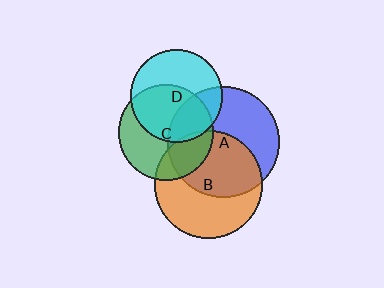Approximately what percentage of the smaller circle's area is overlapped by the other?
Approximately 35%.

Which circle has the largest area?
Circle A (blue).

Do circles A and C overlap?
Yes.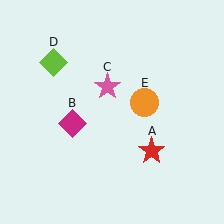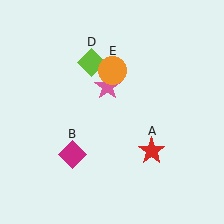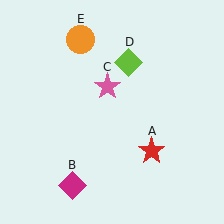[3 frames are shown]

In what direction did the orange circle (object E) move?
The orange circle (object E) moved up and to the left.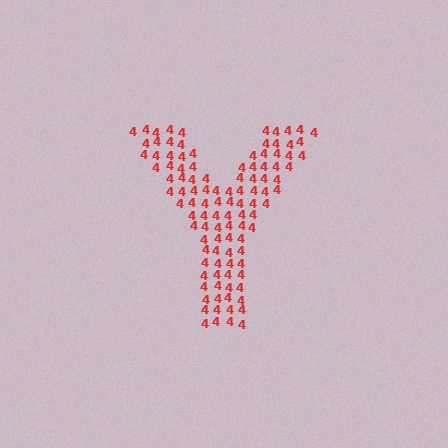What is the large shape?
The large shape is the letter Y.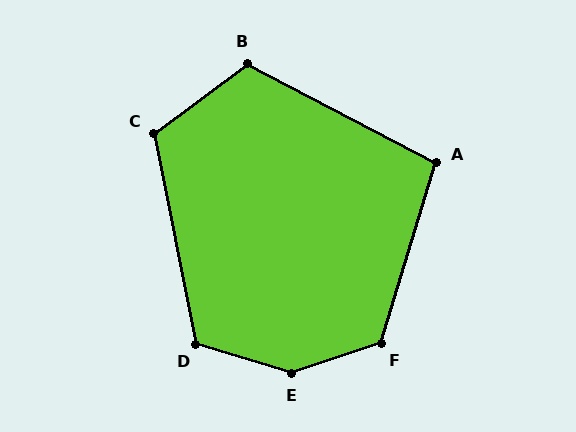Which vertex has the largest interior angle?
E, at approximately 144 degrees.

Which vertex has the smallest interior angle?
A, at approximately 101 degrees.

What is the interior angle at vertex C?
Approximately 115 degrees (obtuse).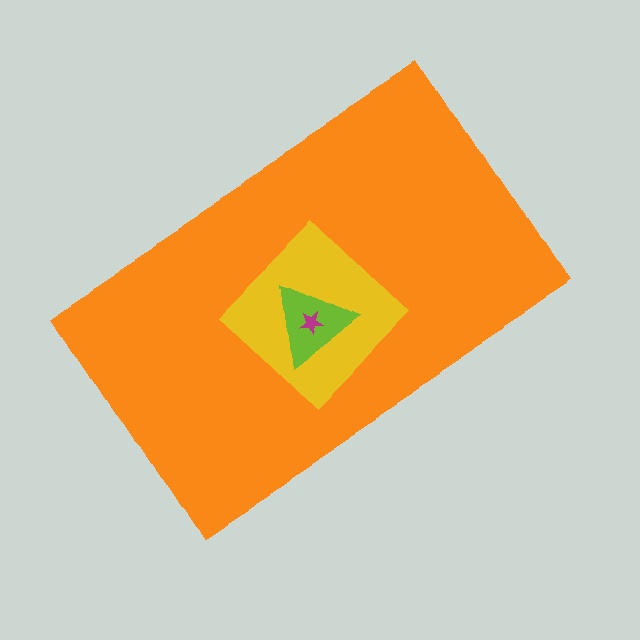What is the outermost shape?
The orange rectangle.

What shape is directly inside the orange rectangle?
The yellow diamond.